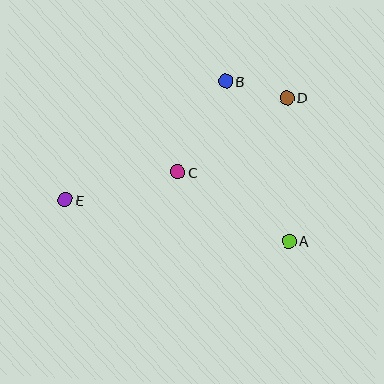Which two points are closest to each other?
Points B and D are closest to each other.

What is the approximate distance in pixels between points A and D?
The distance between A and D is approximately 143 pixels.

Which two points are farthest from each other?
Points D and E are farthest from each other.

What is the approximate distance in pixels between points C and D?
The distance between C and D is approximately 132 pixels.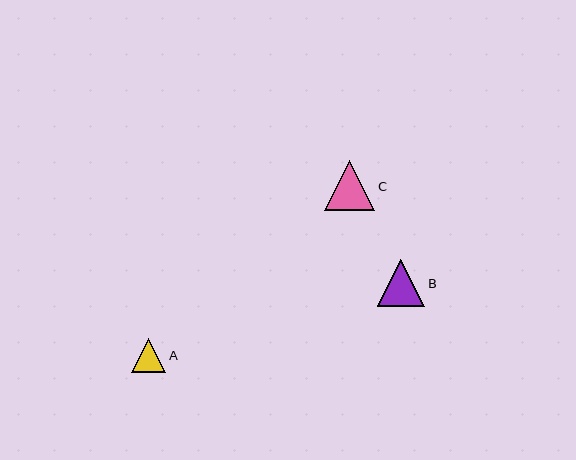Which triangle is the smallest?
Triangle A is the smallest with a size of approximately 34 pixels.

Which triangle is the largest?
Triangle C is the largest with a size of approximately 50 pixels.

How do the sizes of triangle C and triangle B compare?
Triangle C and triangle B are approximately the same size.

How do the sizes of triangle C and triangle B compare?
Triangle C and triangle B are approximately the same size.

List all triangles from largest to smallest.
From largest to smallest: C, B, A.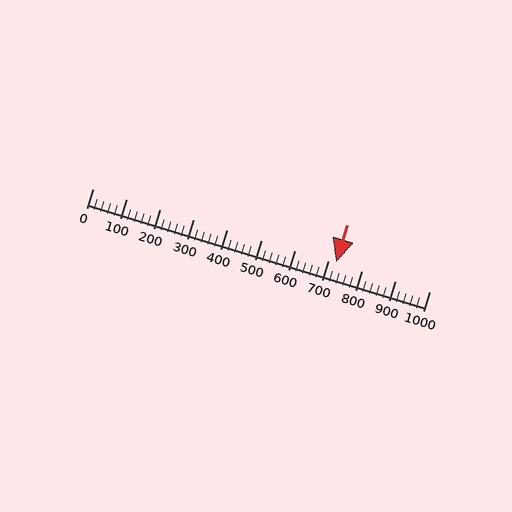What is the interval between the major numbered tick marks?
The major tick marks are spaced 100 units apart.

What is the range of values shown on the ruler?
The ruler shows values from 0 to 1000.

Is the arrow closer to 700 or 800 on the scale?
The arrow is closer to 700.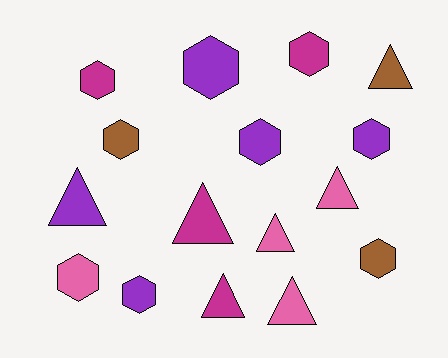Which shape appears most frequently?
Hexagon, with 9 objects.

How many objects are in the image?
There are 16 objects.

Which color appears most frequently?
Purple, with 5 objects.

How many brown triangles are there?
There is 1 brown triangle.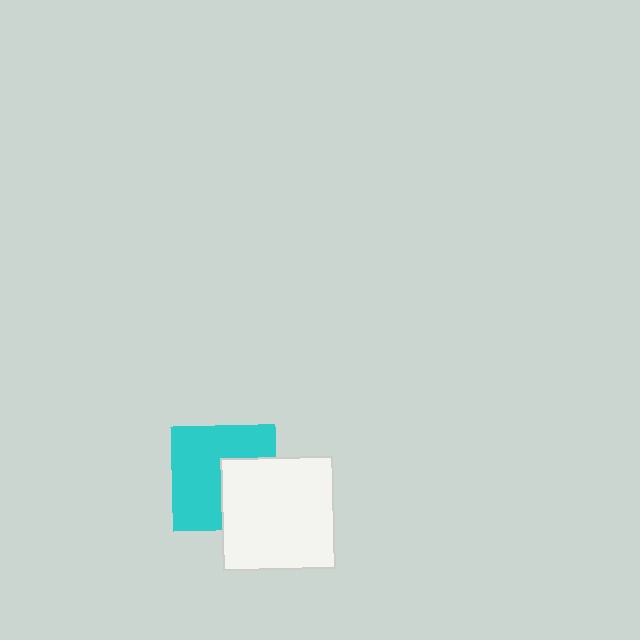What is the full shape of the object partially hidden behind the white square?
The partially hidden object is a cyan square.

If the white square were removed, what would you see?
You would see the complete cyan square.